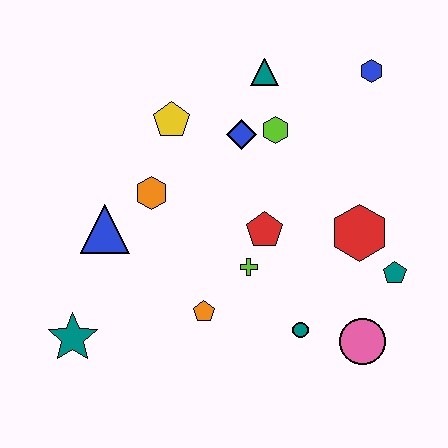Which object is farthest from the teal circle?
The blue hexagon is farthest from the teal circle.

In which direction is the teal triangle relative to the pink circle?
The teal triangle is above the pink circle.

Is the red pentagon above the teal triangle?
No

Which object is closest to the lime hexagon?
The blue diamond is closest to the lime hexagon.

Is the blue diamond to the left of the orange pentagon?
No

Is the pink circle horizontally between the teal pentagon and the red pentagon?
Yes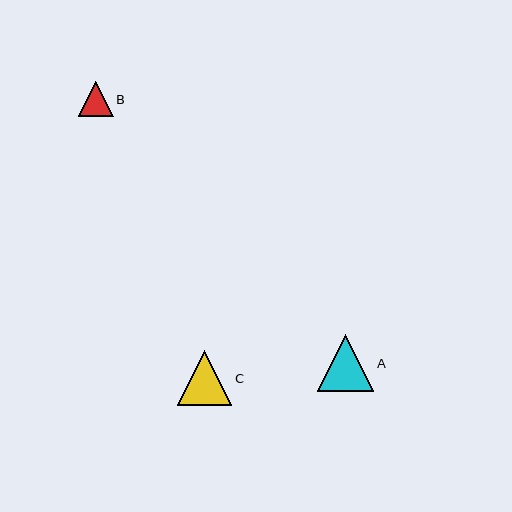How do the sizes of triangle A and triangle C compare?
Triangle A and triangle C are approximately the same size.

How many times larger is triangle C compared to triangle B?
Triangle C is approximately 1.6 times the size of triangle B.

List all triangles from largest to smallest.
From largest to smallest: A, C, B.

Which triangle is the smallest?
Triangle B is the smallest with a size of approximately 35 pixels.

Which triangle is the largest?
Triangle A is the largest with a size of approximately 56 pixels.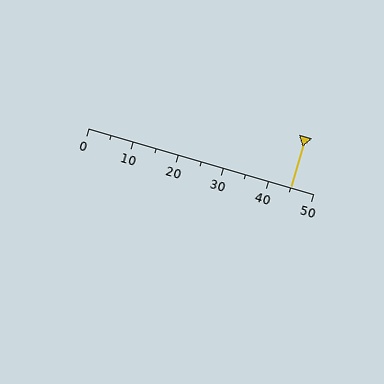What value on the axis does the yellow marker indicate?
The marker indicates approximately 45.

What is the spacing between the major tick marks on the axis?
The major ticks are spaced 10 apart.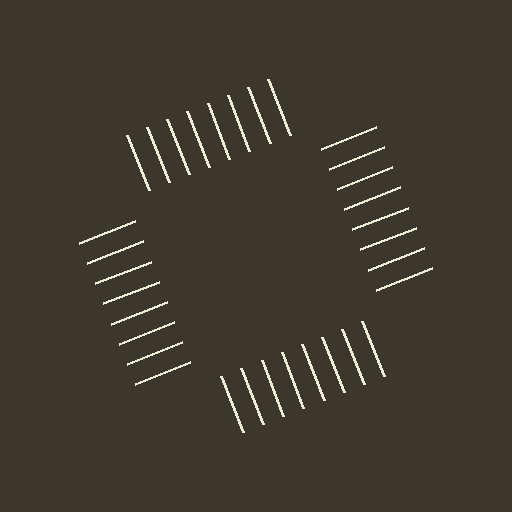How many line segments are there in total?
32 — 8 along each of the 4 edges.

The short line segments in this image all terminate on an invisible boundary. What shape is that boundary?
An illusory square — the line segments terminate on its edges but no continuous stroke is drawn.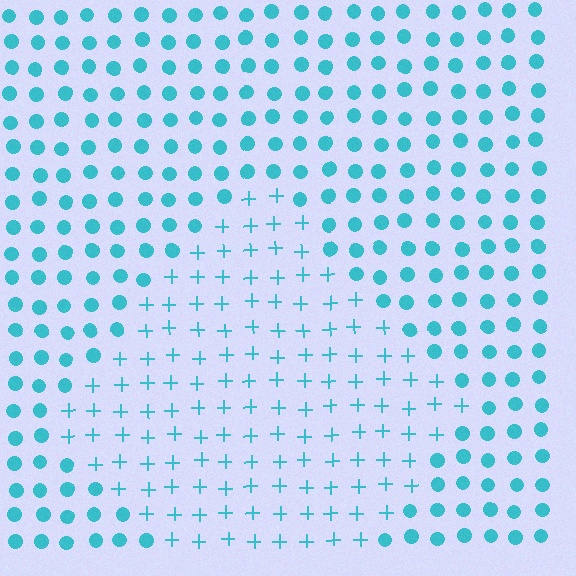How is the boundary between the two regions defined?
The boundary is defined by a change in element shape: plus signs inside vs. circles outside. All elements share the same color and spacing.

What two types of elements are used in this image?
The image uses plus signs inside the diamond region and circles outside it.